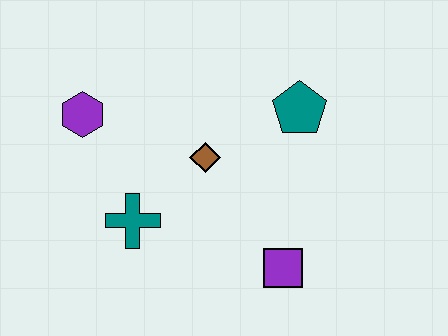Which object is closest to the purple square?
The brown diamond is closest to the purple square.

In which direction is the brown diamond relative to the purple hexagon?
The brown diamond is to the right of the purple hexagon.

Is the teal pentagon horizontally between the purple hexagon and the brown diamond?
No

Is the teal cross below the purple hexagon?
Yes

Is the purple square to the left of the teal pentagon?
Yes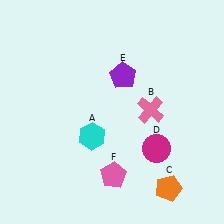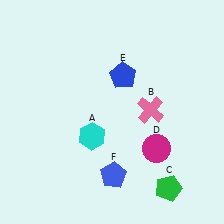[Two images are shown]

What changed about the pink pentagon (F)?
In Image 1, F is pink. In Image 2, it changed to blue.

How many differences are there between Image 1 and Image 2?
There are 3 differences between the two images.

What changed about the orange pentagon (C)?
In Image 1, C is orange. In Image 2, it changed to green.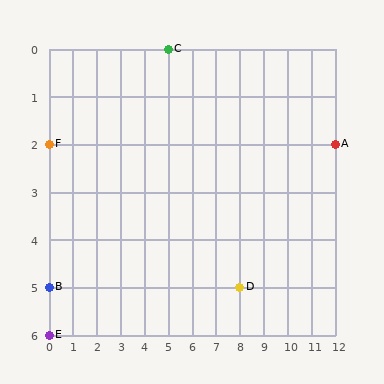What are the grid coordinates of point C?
Point C is at grid coordinates (5, 0).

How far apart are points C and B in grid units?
Points C and B are 5 columns and 5 rows apart (about 7.1 grid units diagonally).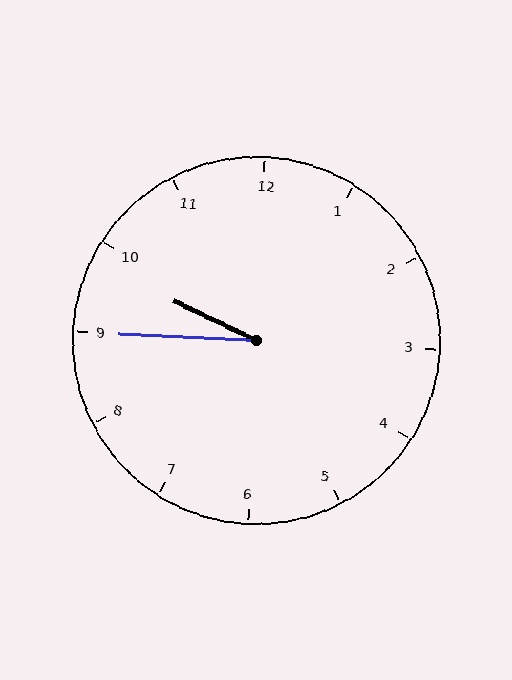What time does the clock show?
9:45.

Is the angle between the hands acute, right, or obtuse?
It is acute.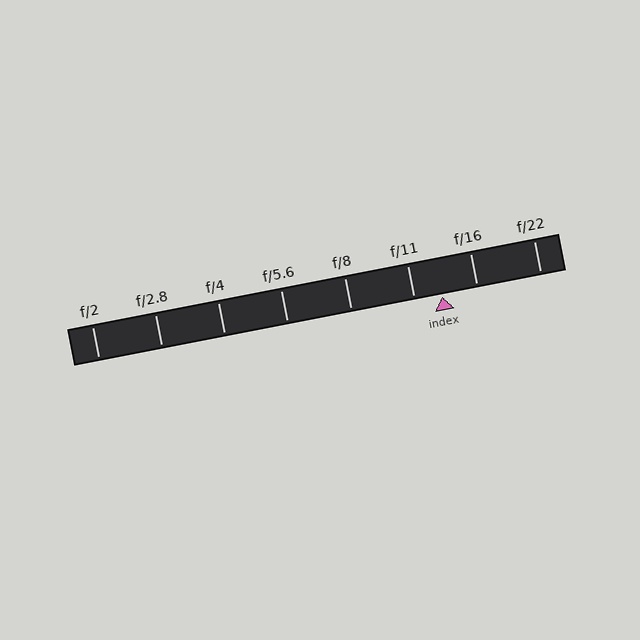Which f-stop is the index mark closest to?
The index mark is closest to f/11.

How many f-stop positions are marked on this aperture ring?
There are 8 f-stop positions marked.